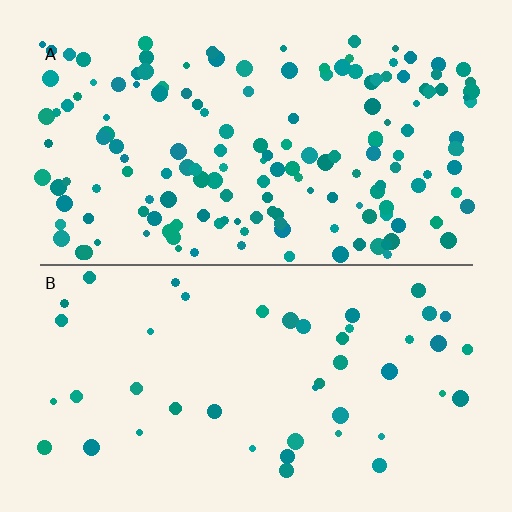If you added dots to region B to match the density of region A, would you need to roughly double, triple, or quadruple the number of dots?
Approximately quadruple.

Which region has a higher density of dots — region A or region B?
A (the top).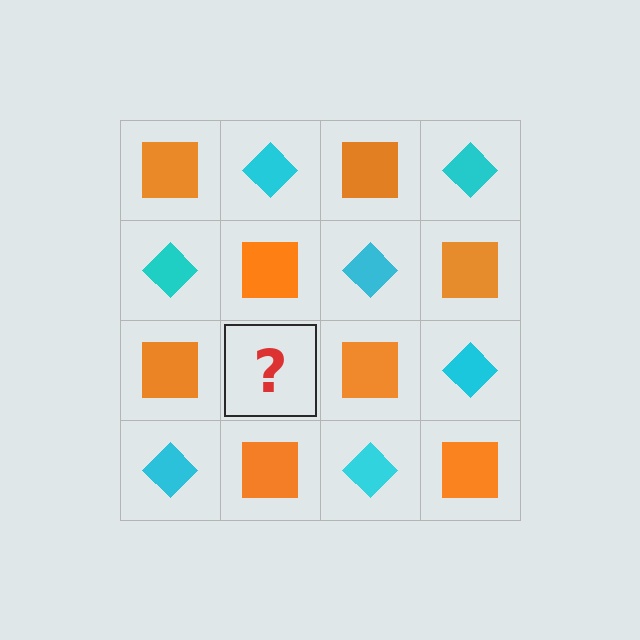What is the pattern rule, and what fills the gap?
The rule is that it alternates orange square and cyan diamond in a checkerboard pattern. The gap should be filled with a cyan diamond.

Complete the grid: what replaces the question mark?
The question mark should be replaced with a cyan diamond.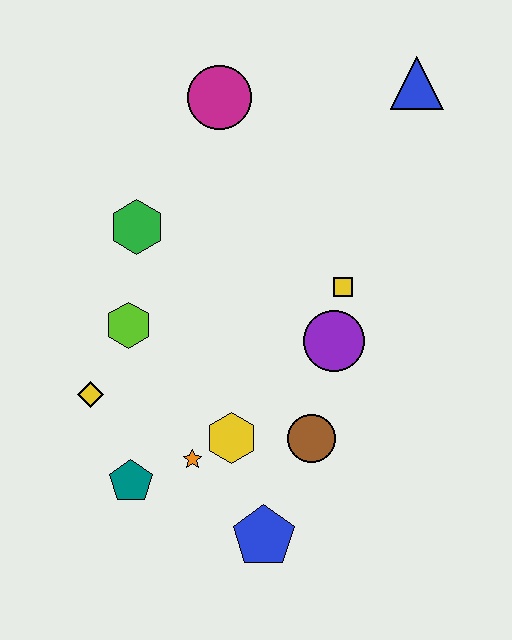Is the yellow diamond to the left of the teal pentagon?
Yes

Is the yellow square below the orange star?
No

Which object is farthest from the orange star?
The blue triangle is farthest from the orange star.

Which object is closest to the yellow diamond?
The lime hexagon is closest to the yellow diamond.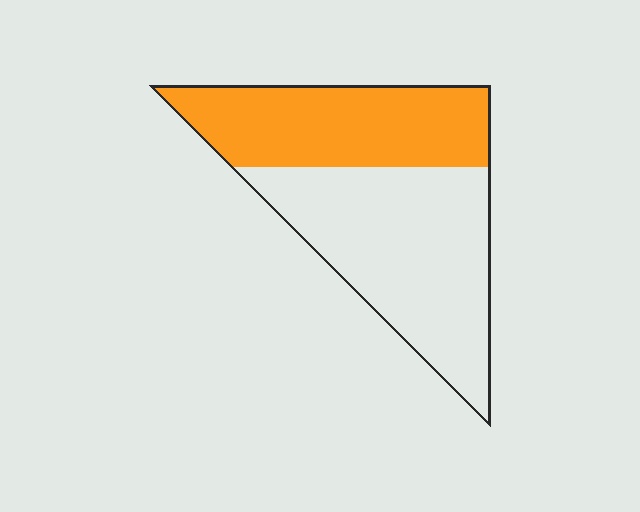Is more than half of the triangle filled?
No.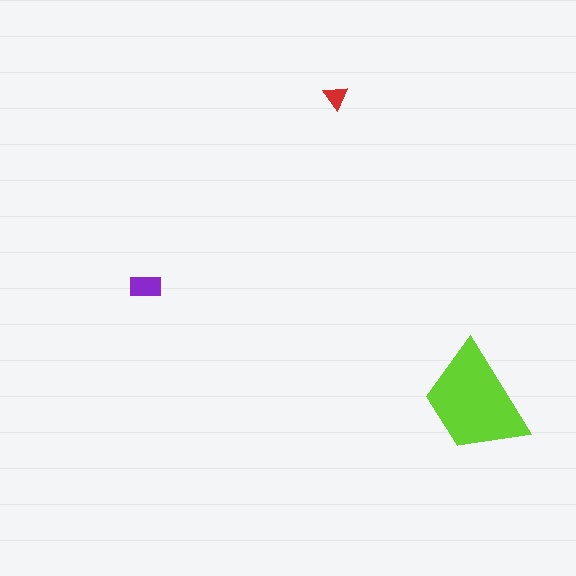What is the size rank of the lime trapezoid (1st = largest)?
1st.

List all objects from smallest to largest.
The red triangle, the purple rectangle, the lime trapezoid.